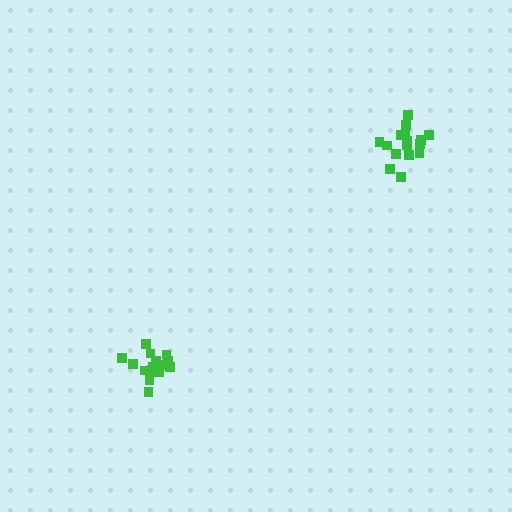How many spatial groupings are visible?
There are 2 spatial groupings.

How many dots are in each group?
Group 1: 16 dots, Group 2: 16 dots (32 total).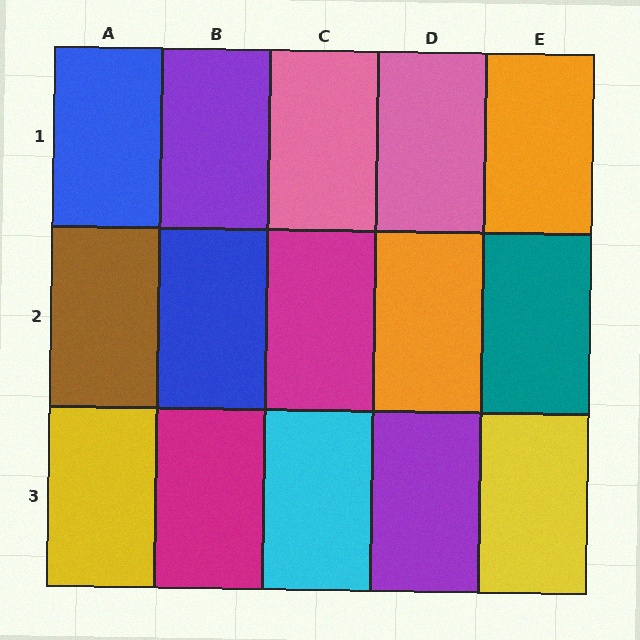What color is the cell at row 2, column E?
Teal.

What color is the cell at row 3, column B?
Magenta.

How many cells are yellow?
2 cells are yellow.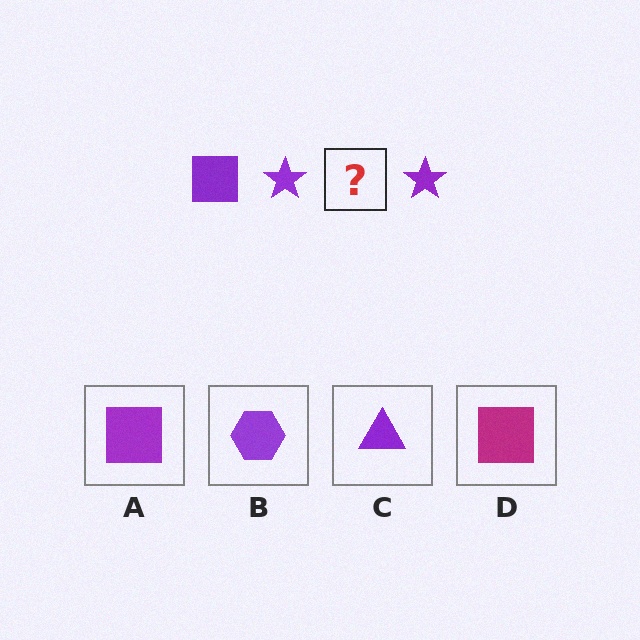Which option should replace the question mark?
Option A.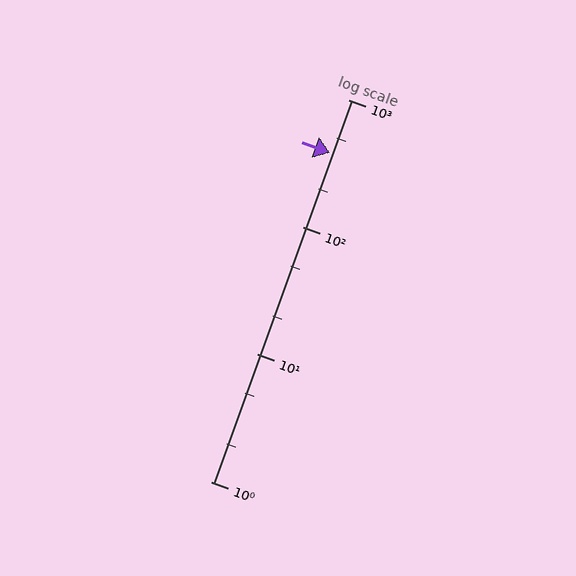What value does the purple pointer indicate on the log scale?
The pointer indicates approximately 380.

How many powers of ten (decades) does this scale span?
The scale spans 3 decades, from 1 to 1000.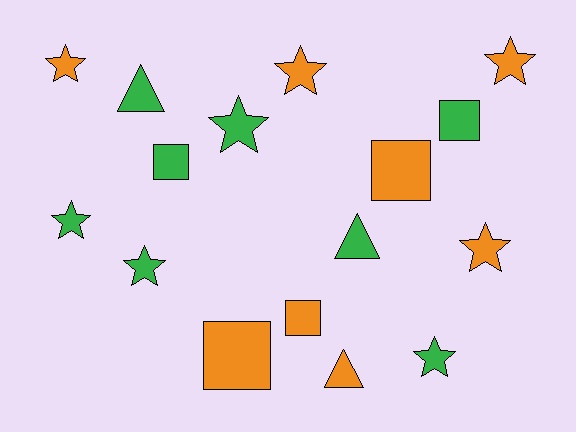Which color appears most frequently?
Orange, with 8 objects.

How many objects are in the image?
There are 16 objects.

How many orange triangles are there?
There is 1 orange triangle.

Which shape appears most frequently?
Star, with 8 objects.